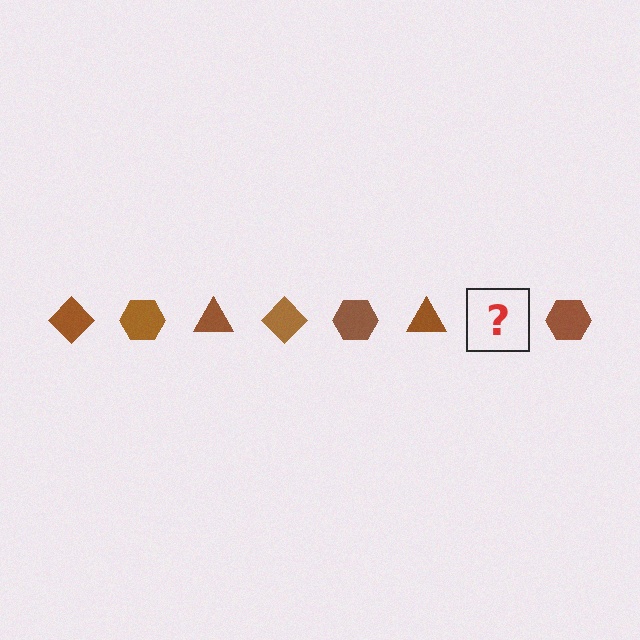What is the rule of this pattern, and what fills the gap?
The rule is that the pattern cycles through diamond, hexagon, triangle shapes in brown. The gap should be filled with a brown diamond.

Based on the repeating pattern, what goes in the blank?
The blank should be a brown diamond.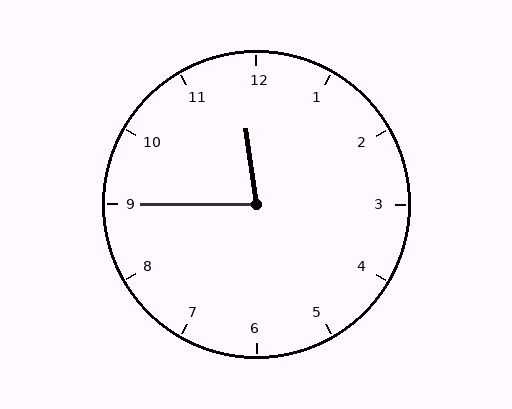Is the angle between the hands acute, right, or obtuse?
It is acute.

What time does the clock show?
11:45.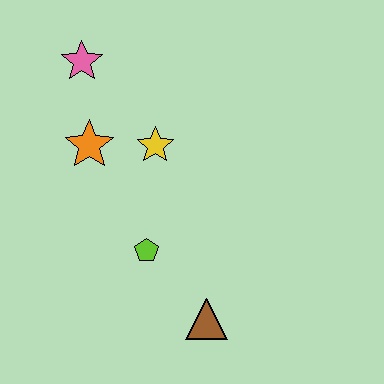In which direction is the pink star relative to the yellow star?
The pink star is above the yellow star.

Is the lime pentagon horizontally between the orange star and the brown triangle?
Yes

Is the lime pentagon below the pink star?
Yes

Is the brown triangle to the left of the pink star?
No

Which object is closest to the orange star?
The yellow star is closest to the orange star.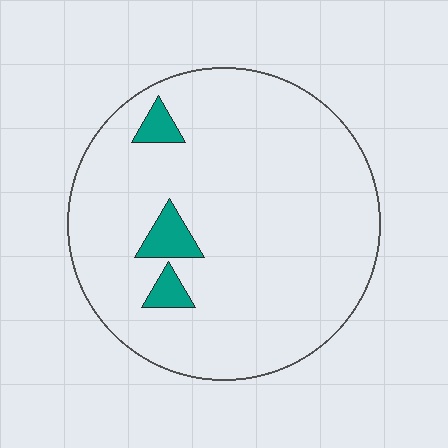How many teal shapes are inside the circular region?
3.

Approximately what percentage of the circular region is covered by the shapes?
Approximately 5%.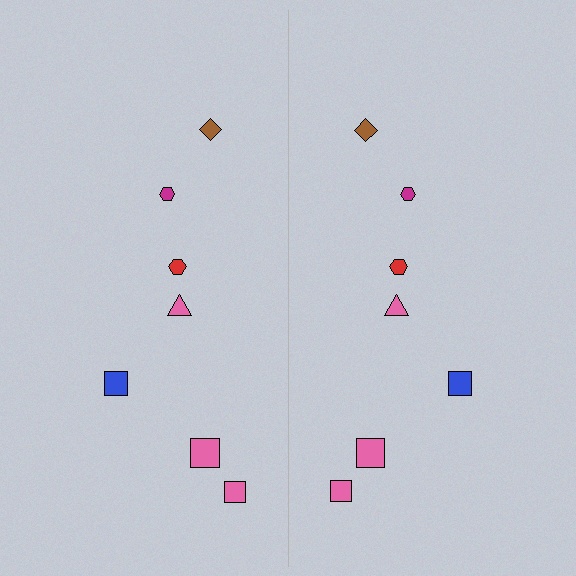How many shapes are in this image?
There are 14 shapes in this image.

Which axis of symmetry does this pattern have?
The pattern has a vertical axis of symmetry running through the center of the image.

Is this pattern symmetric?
Yes, this pattern has bilateral (reflection) symmetry.